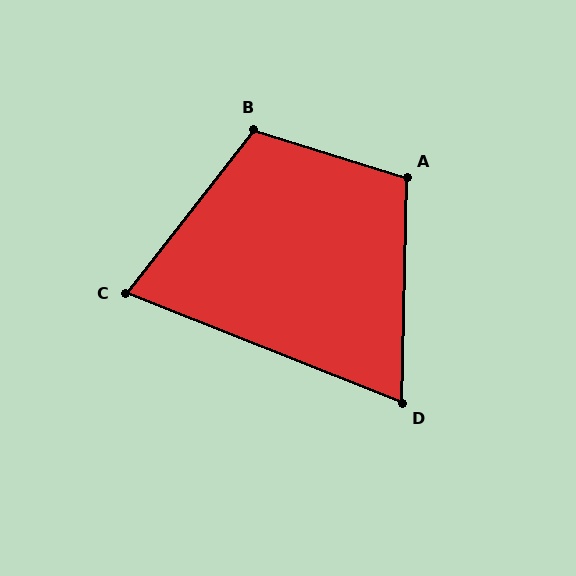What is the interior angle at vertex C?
Approximately 74 degrees (acute).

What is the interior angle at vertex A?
Approximately 106 degrees (obtuse).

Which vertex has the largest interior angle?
B, at approximately 110 degrees.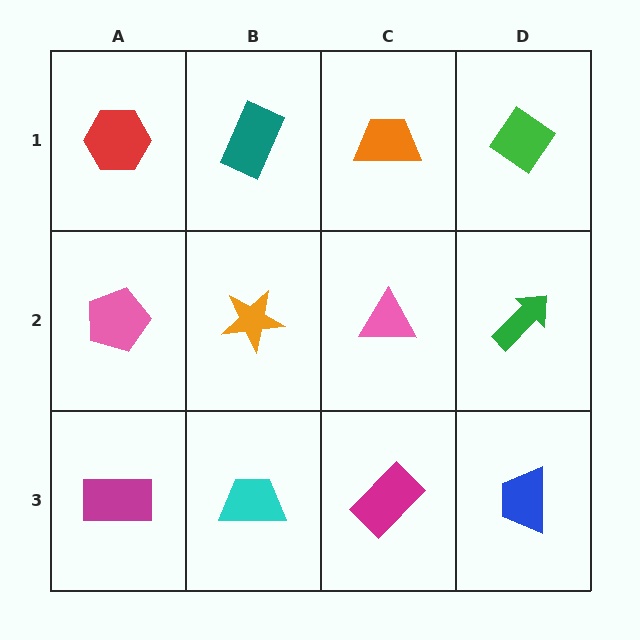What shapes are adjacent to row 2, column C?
An orange trapezoid (row 1, column C), a magenta rectangle (row 3, column C), an orange star (row 2, column B), a green arrow (row 2, column D).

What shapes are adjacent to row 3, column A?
A pink pentagon (row 2, column A), a cyan trapezoid (row 3, column B).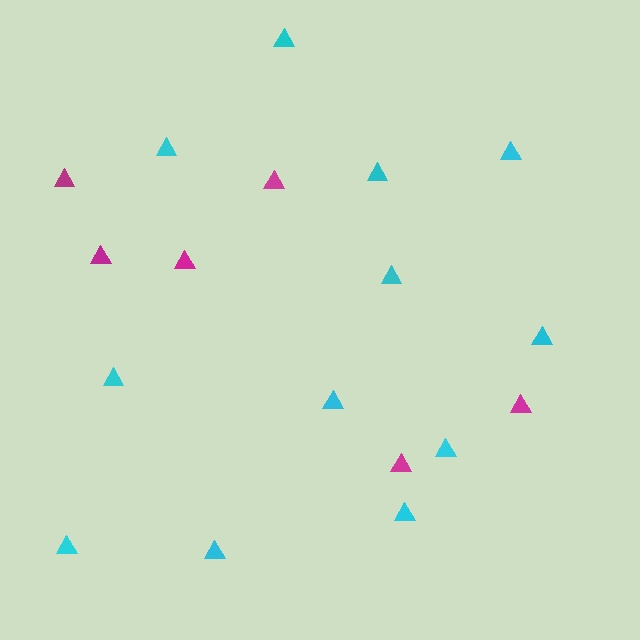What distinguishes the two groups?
There are 2 groups: one group of magenta triangles (6) and one group of cyan triangles (12).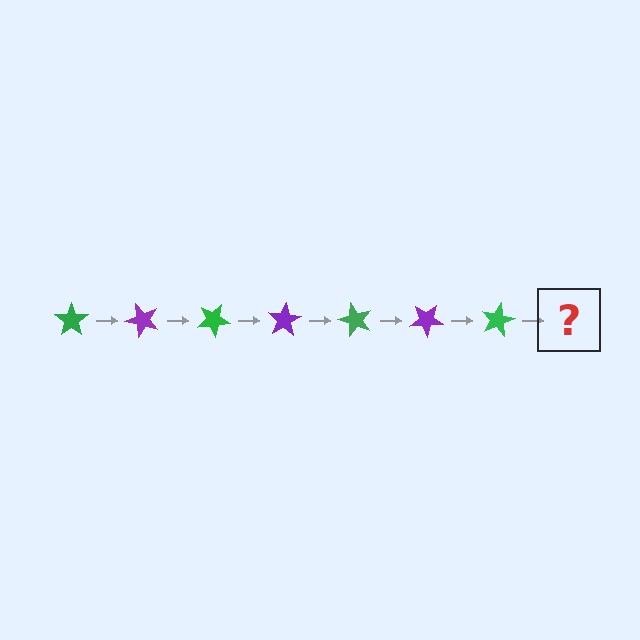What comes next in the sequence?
The next element should be a purple star, rotated 350 degrees from the start.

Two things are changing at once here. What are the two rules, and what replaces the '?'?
The two rules are that it rotates 50 degrees each step and the color cycles through green and purple. The '?' should be a purple star, rotated 350 degrees from the start.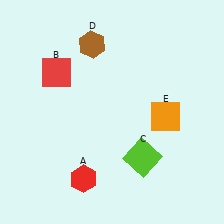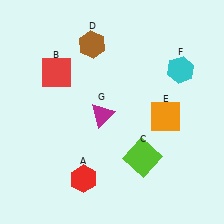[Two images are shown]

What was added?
A cyan hexagon (F), a magenta triangle (G) were added in Image 2.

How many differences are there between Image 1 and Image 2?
There are 2 differences between the two images.